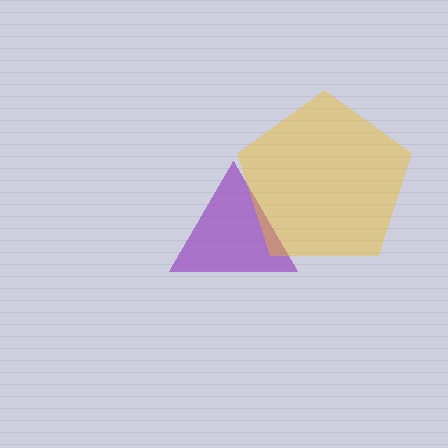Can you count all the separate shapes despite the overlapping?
Yes, there are 2 separate shapes.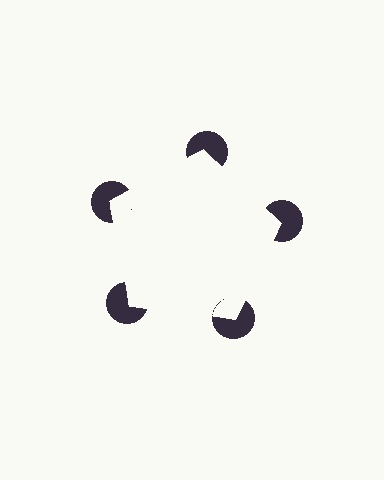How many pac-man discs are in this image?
There are 5 — one at each vertex of the illusory pentagon.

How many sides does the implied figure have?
5 sides.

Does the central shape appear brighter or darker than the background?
It typically appears slightly brighter than the background, even though no actual brightness change is drawn.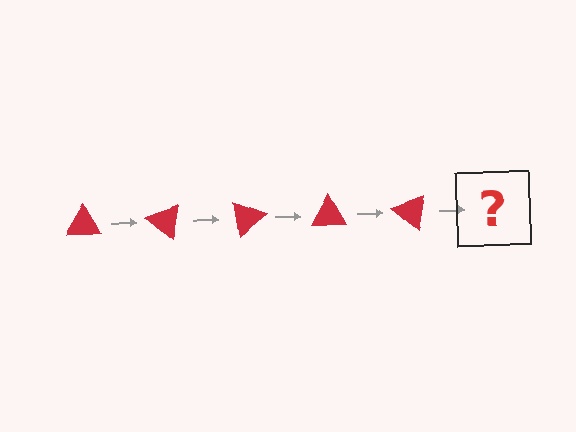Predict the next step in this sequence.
The next step is a red triangle rotated 200 degrees.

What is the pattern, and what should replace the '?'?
The pattern is that the triangle rotates 40 degrees each step. The '?' should be a red triangle rotated 200 degrees.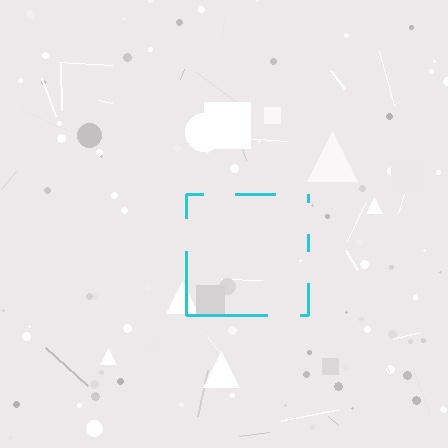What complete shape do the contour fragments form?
The contour fragments form a square.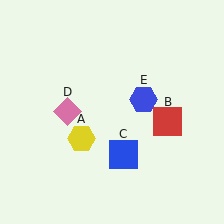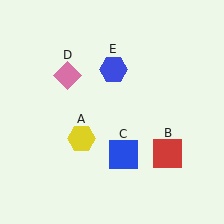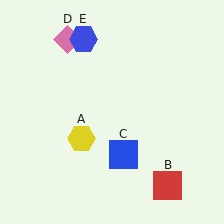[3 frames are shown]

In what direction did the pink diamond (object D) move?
The pink diamond (object D) moved up.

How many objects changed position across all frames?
3 objects changed position: red square (object B), pink diamond (object D), blue hexagon (object E).